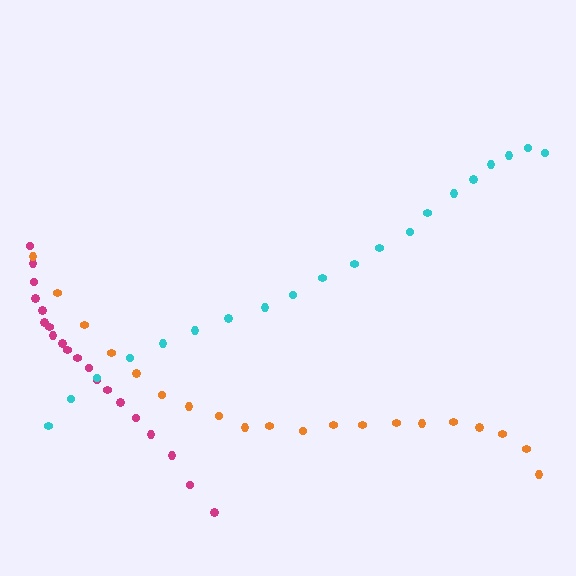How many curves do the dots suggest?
There are 3 distinct paths.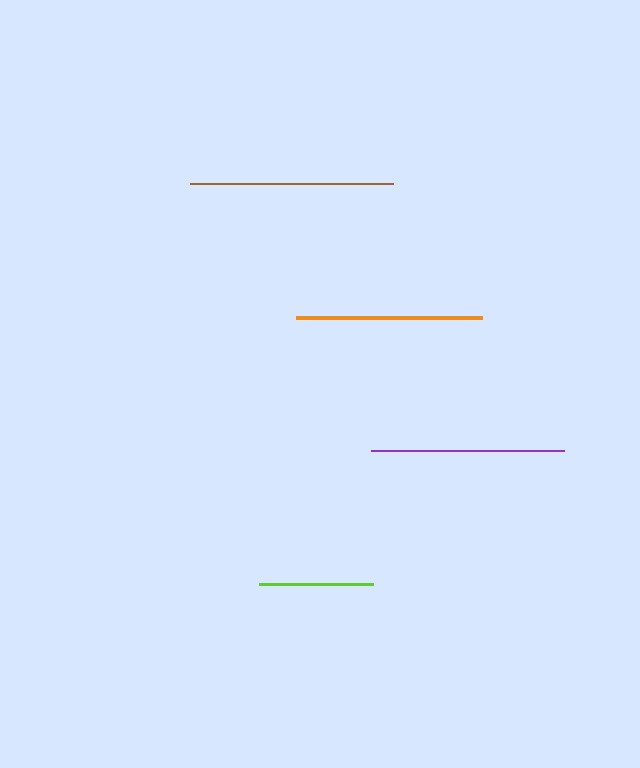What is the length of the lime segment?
The lime segment is approximately 115 pixels long.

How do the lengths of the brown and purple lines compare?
The brown and purple lines are approximately the same length.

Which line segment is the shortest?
The lime line is the shortest at approximately 115 pixels.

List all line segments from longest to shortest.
From longest to shortest: brown, purple, orange, lime.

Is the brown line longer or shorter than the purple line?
The brown line is longer than the purple line.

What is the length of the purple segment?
The purple segment is approximately 193 pixels long.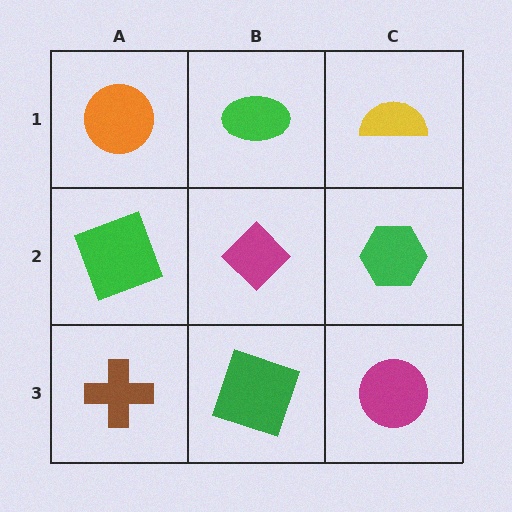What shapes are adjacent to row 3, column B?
A magenta diamond (row 2, column B), a brown cross (row 3, column A), a magenta circle (row 3, column C).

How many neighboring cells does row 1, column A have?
2.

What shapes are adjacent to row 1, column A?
A green square (row 2, column A), a green ellipse (row 1, column B).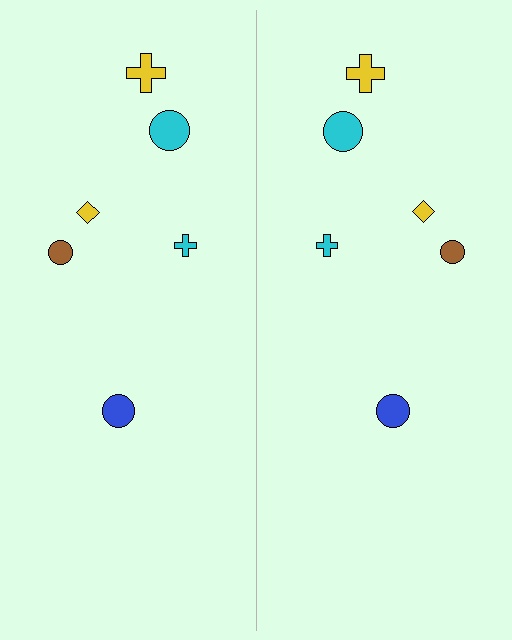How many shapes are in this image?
There are 12 shapes in this image.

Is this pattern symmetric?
Yes, this pattern has bilateral (reflection) symmetry.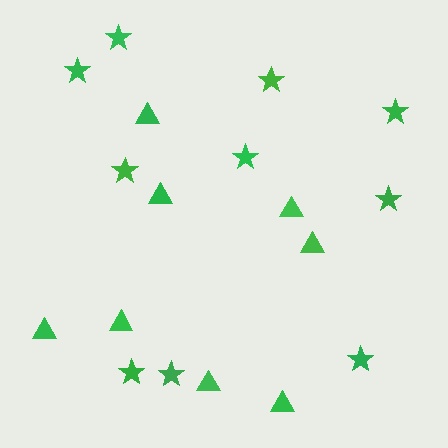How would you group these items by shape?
There are 2 groups: one group of triangles (8) and one group of stars (10).